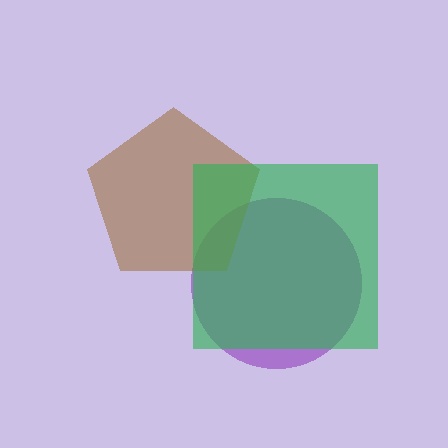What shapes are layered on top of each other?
The layered shapes are: a purple circle, a brown pentagon, a green square.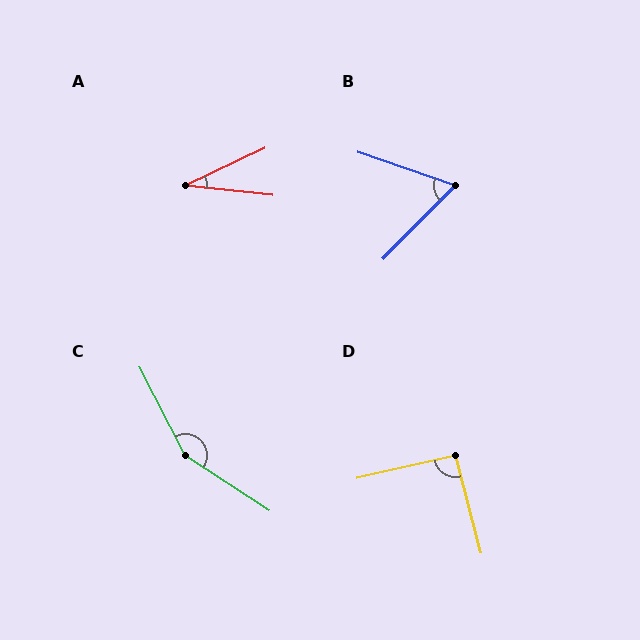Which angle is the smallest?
A, at approximately 31 degrees.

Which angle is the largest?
C, at approximately 150 degrees.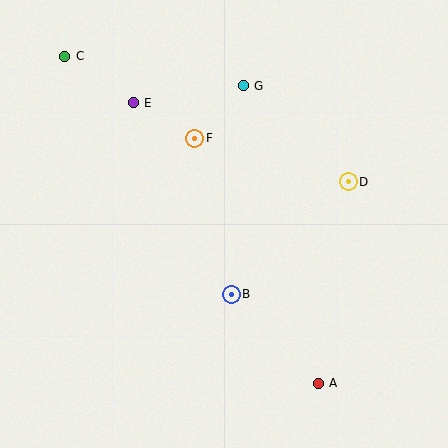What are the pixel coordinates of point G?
Point G is at (243, 86).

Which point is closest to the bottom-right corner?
Point A is closest to the bottom-right corner.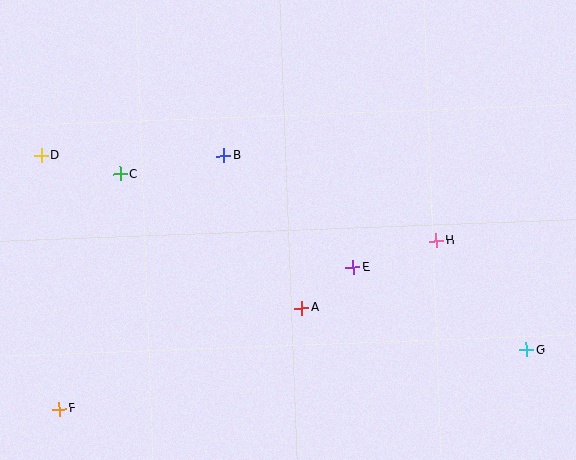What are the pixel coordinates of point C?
Point C is at (120, 174).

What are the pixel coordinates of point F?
Point F is at (59, 409).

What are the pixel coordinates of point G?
Point G is at (526, 350).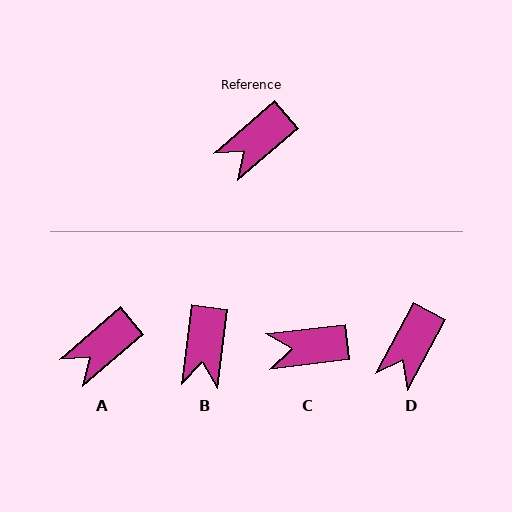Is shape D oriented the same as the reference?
No, it is off by about 21 degrees.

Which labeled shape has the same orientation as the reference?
A.